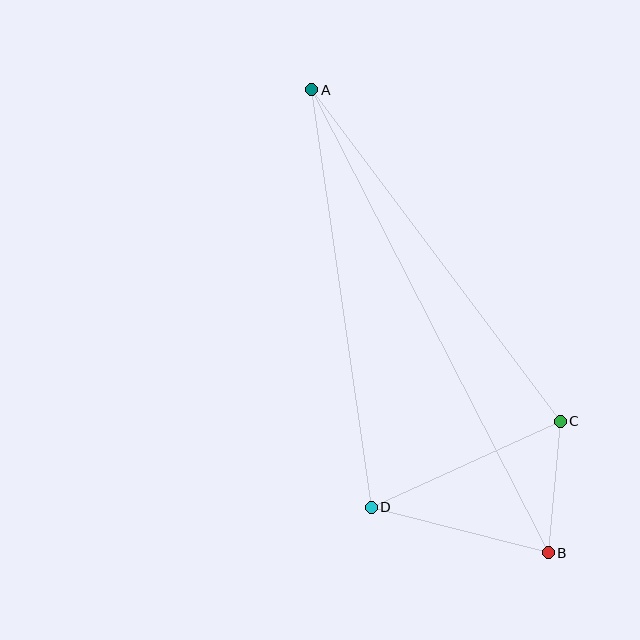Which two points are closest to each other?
Points B and C are closest to each other.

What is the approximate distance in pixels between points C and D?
The distance between C and D is approximately 208 pixels.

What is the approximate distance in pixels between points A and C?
The distance between A and C is approximately 414 pixels.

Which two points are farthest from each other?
Points A and B are farthest from each other.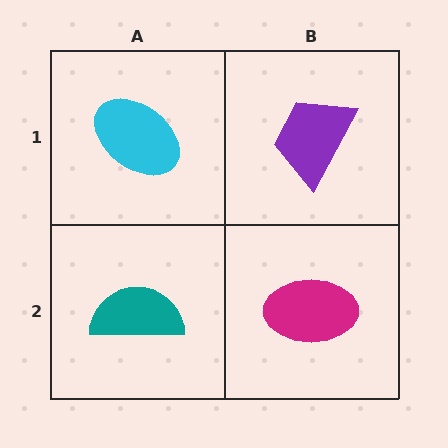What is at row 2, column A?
A teal semicircle.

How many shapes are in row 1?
2 shapes.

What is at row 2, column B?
A magenta ellipse.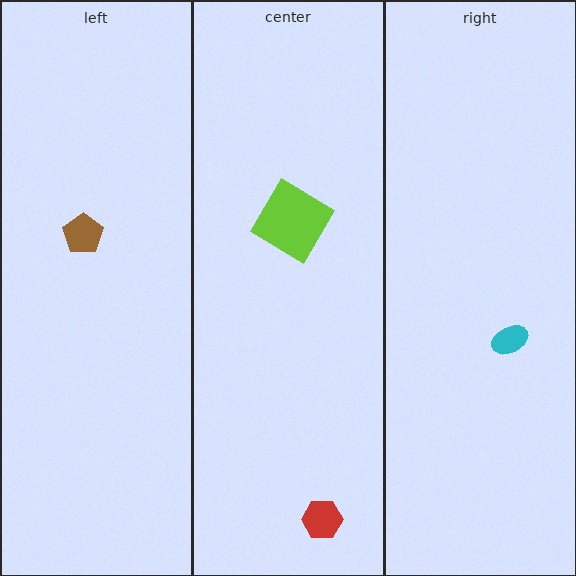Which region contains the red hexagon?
The center region.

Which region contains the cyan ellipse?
The right region.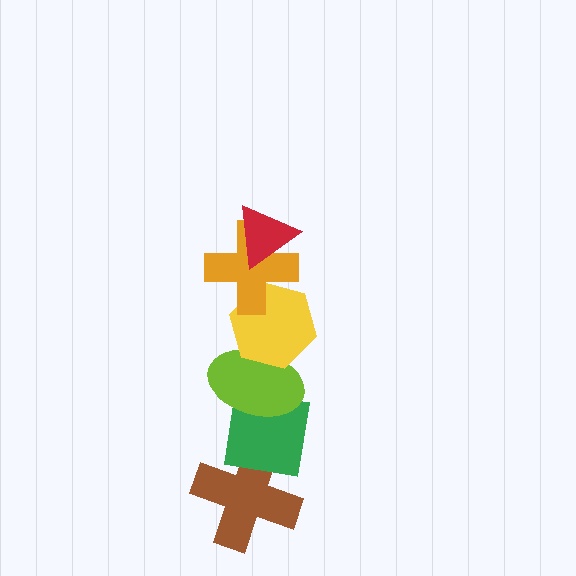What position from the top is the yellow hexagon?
The yellow hexagon is 3rd from the top.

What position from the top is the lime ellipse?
The lime ellipse is 4th from the top.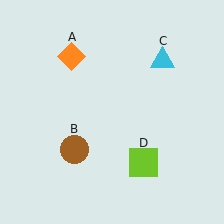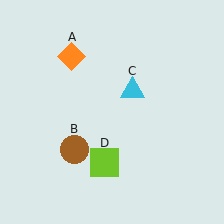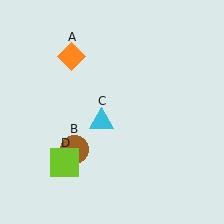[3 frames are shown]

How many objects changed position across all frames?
2 objects changed position: cyan triangle (object C), lime square (object D).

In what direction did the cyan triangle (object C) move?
The cyan triangle (object C) moved down and to the left.